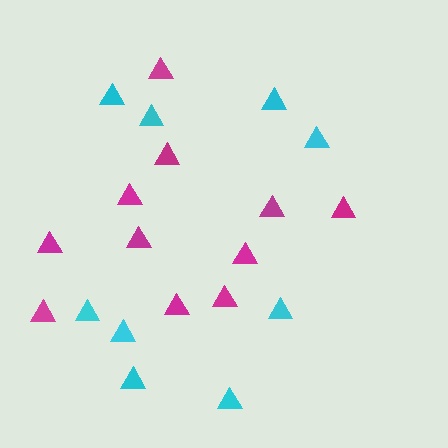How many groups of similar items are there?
There are 2 groups: one group of magenta triangles (11) and one group of cyan triangles (9).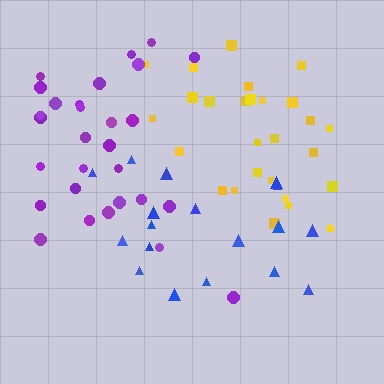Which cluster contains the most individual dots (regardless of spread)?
Purple (29).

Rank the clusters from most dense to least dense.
yellow, blue, purple.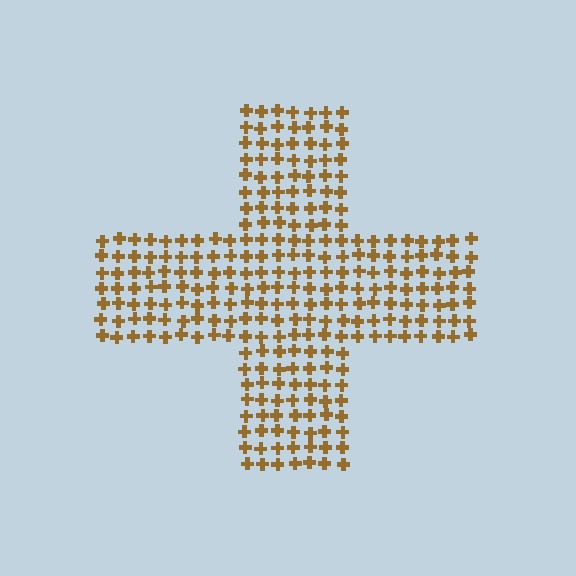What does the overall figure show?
The overall figure shows a cross.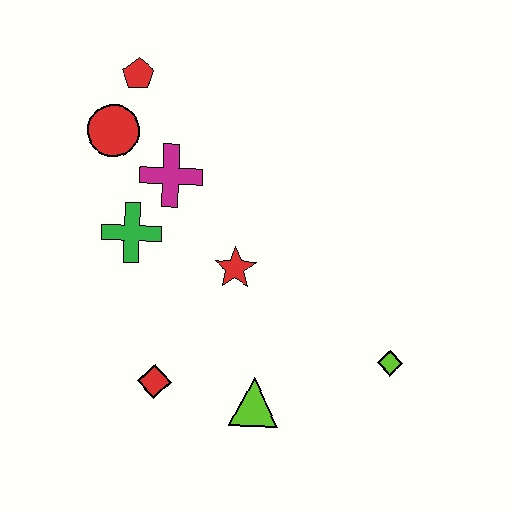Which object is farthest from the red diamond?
The red pentagon is farthest from the red diamond.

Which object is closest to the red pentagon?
The red circle is closest to the red pentagon.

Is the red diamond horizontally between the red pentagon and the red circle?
No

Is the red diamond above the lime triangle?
Yes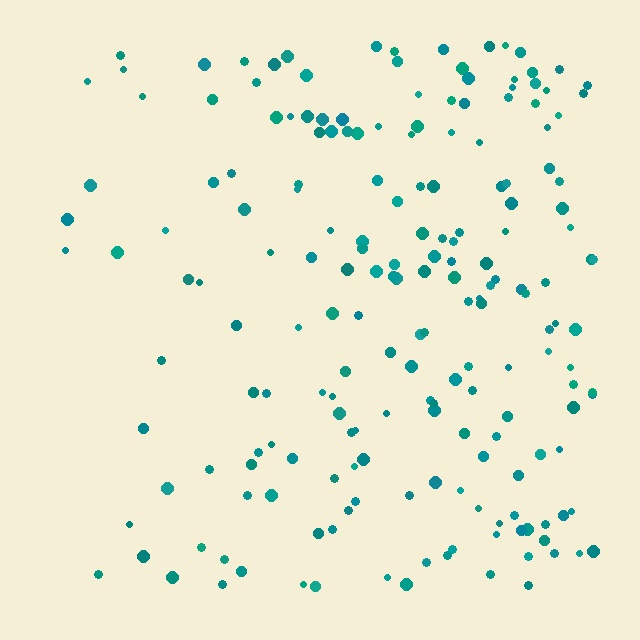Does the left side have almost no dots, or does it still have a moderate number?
Still a moderate number, just noticeably fewer than the right.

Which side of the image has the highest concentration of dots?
The right.